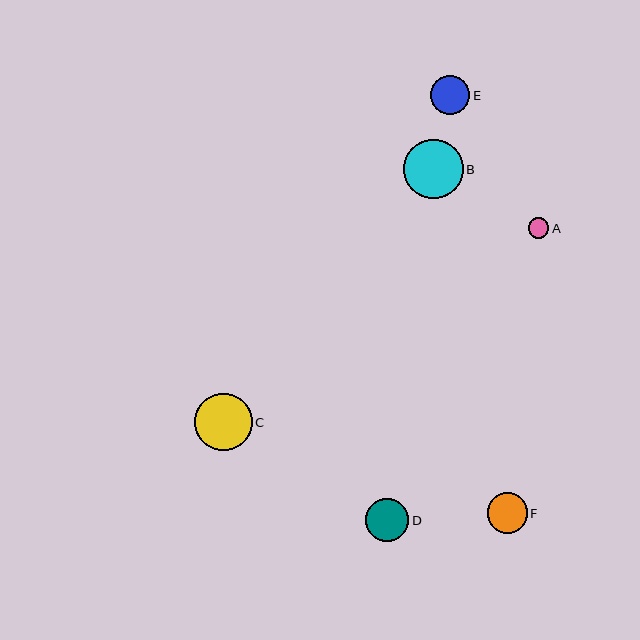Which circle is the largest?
Circle B is the largest with a size of approximately 59 pixels.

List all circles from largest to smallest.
From largest to smallest: B, C, D, F, E, A.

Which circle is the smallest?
Circle A is the smallest with a size of approximately 21 pixels.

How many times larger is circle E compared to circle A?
Circle E is approximately 1.9 times the size of circle A.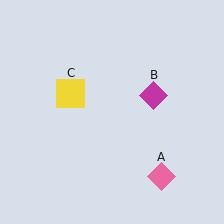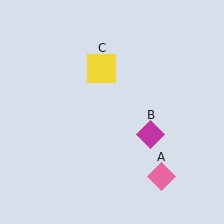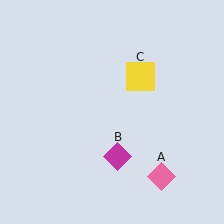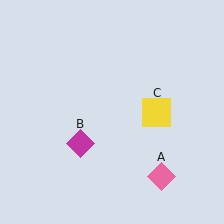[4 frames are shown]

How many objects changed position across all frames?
2 objects changed position: magenta diamond (object B), yellow square (object C).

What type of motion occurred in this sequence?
The magenta diamond (object B), yellow square (object C) rotated clockwise around the center of the scene.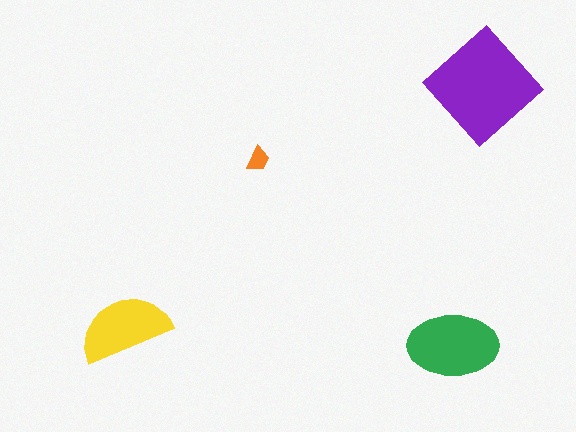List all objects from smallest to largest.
The orange trapezoid, the yellow semicircle, the green ellipse, the purple diamond.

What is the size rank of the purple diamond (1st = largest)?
1st.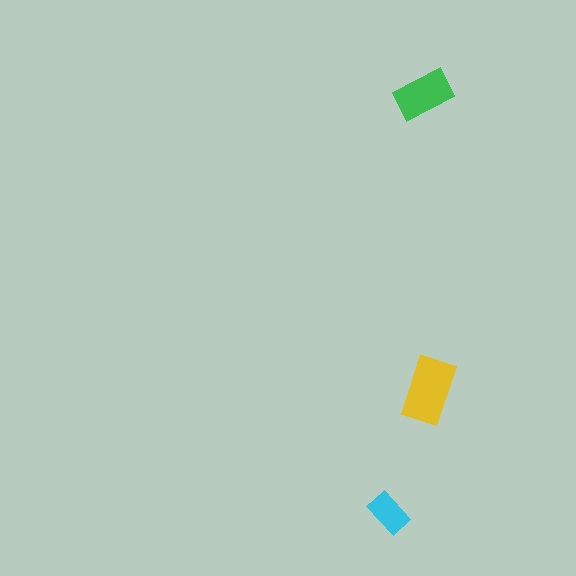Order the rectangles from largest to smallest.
the yellow one, the green one, the cyan one.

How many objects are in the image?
There are 3 objects in the image.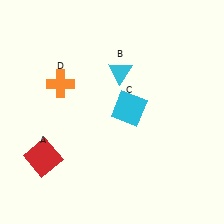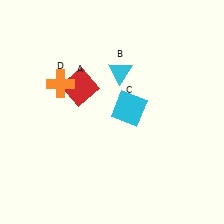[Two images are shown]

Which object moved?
The red square (A) moved up.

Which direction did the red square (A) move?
The red square (A) moved up.